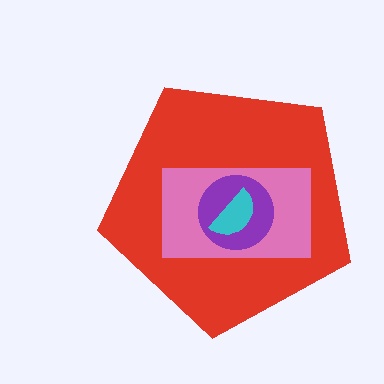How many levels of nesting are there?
4.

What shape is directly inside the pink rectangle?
The purple circle.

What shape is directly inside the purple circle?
The cyan semicircle.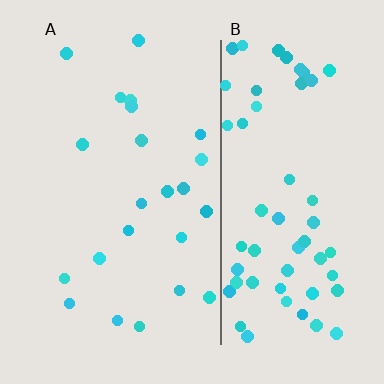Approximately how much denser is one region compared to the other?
Approximately 2.7× — region B over region A.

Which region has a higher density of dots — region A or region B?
B (the right).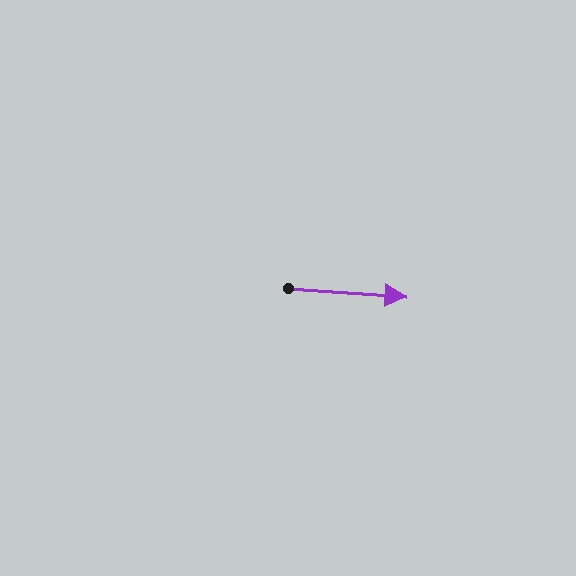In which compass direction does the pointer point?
East.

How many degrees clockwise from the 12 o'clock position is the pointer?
Approximately 94 degrees.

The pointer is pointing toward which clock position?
Roughly 3 o'clock.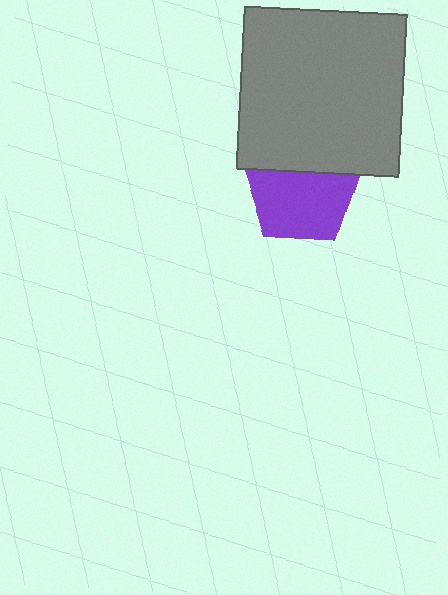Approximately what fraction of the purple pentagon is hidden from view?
Roughly 31% of the purple pentagon is hidden behind the gray rectangle.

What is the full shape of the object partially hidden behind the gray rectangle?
The partially hidden object is a purple pentagon.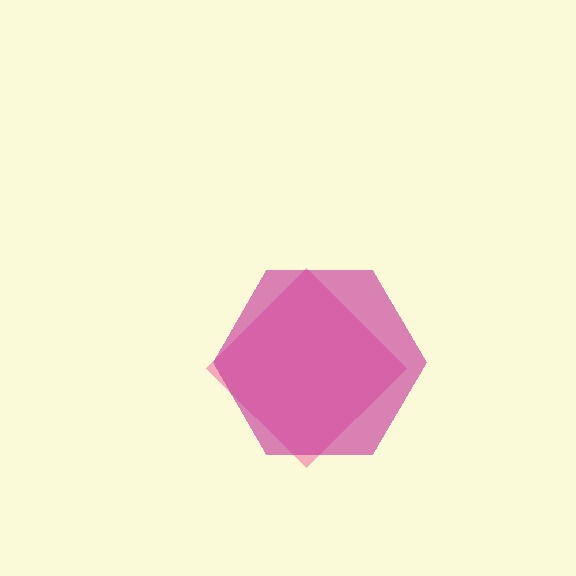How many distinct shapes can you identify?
There are 2 distinct shapes: a pink diamond, a magenta hexagon.